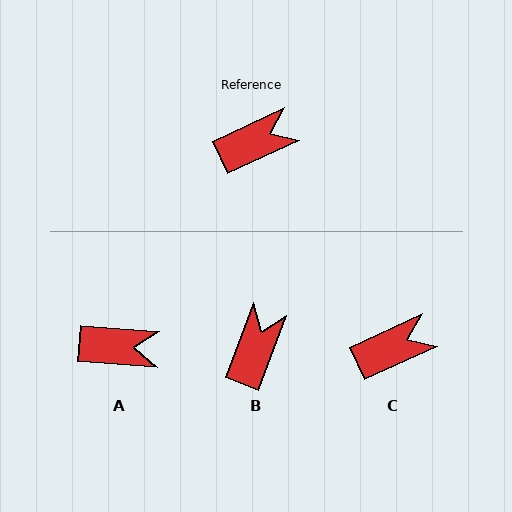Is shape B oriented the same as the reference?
No, it is off by about 45 degrees.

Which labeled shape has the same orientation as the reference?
C.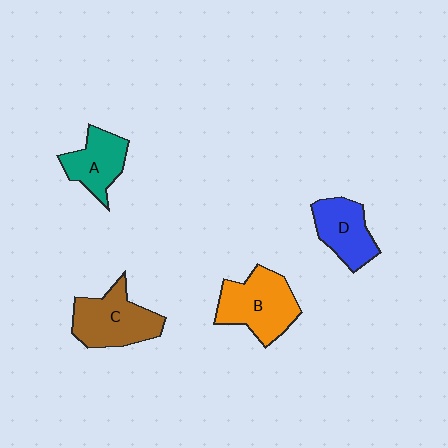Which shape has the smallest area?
Shape A (teal).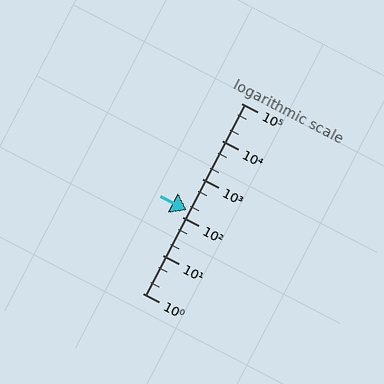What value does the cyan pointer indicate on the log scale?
The pointer indicates approximately 150.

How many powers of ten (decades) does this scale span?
The scale spans 5 decades, from 1 to 100000.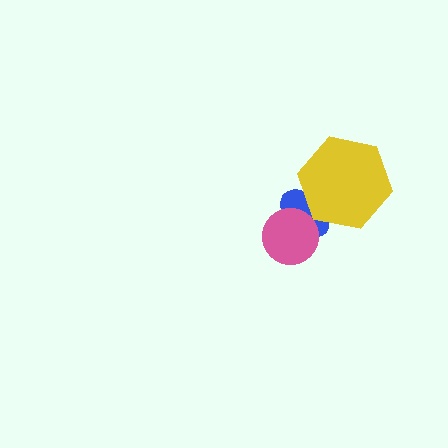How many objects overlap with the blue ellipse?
2 objects overlap with the blue ellipse.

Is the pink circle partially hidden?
No, no other shape covers it.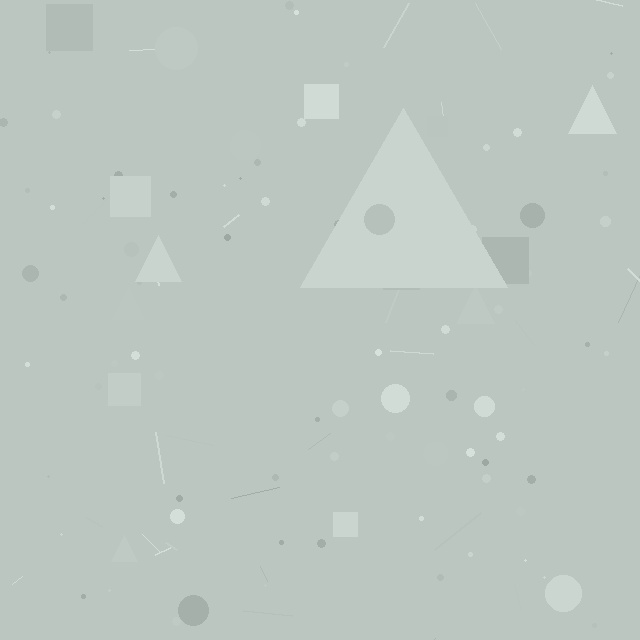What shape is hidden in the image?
A triangle is hidden in the image.